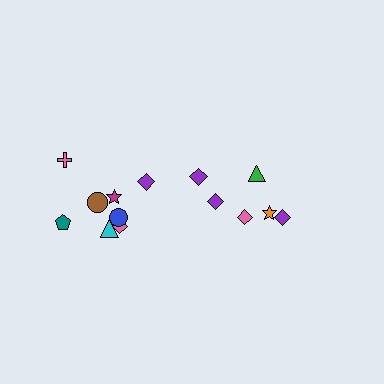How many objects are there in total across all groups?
There are 14 objects.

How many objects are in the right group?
There are 6 objects.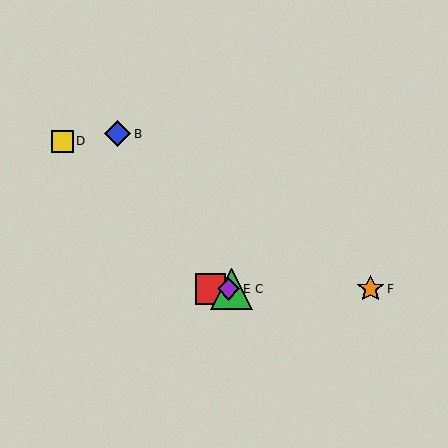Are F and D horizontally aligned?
No, F is at y≈289 and D is at y≈141.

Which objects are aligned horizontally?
Objects A, C, E, F are aligned horizontally.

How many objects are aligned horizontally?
4 objects (A, C, E, F) are aligned horizontally.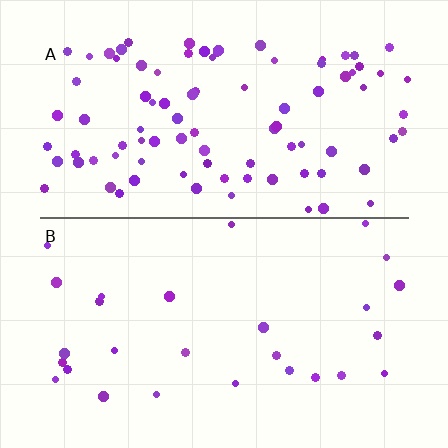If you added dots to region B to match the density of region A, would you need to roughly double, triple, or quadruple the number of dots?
Approximately triple.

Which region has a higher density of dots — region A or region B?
A (the top).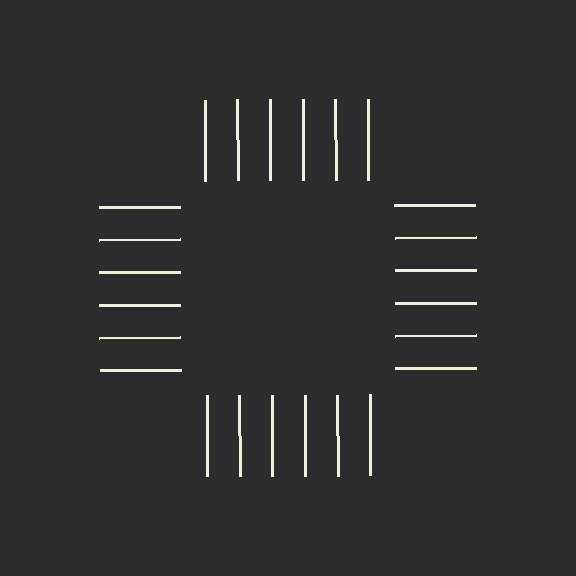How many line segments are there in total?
24 — 6 along each of the 4 edges.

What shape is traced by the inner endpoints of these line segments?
An illusory square — the line segments terminate on its edges but no continuous stroke is drawn.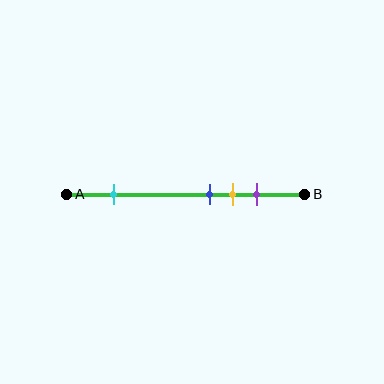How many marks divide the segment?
There are 4 marks dividing the segment.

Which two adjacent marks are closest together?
The blue and yellow marks are the closest adjacent pair.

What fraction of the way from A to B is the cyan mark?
The cyan mark is approximately 20% (0.2) of the way from A to B.